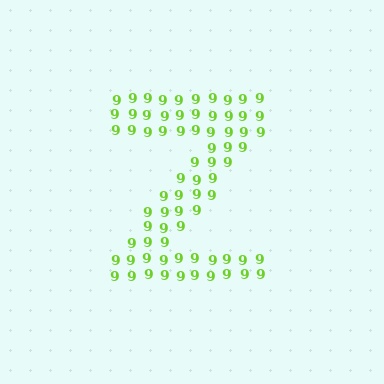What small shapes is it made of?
It is made of small digit 9's.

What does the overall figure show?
The overall figure shows the letter Z.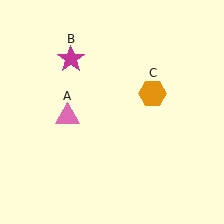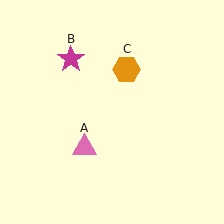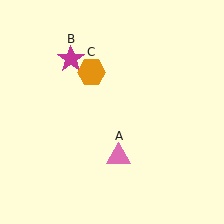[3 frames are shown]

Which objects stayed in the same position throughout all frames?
Magenta star (object B) remained stationary.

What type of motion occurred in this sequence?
The pink triangle (object A), orange hexagon (object C) rotated counterclockwise around the center of the scene.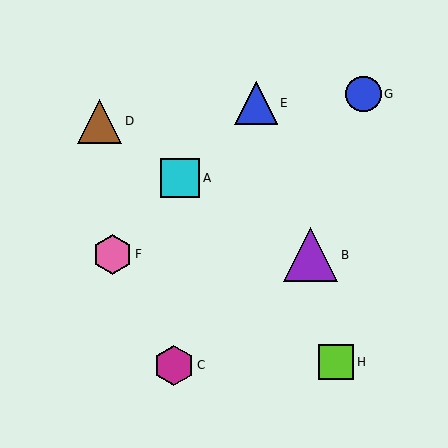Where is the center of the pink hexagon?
The center of the pink hexagon is at (112, 254).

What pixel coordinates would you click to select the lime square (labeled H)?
Click at (336, 362) to select the lime square H.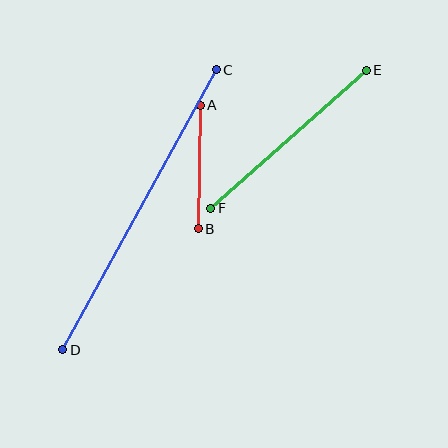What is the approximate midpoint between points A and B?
The midpoint is at approximately (199, 167) pixels.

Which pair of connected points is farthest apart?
Points C and D are farthest apart.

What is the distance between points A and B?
The distance is approximately 123 pixels.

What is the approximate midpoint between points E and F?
The midpoint is at approximately (288, 139) pixels.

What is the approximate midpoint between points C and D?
The midpoint is at approximately (139, 210) pixels.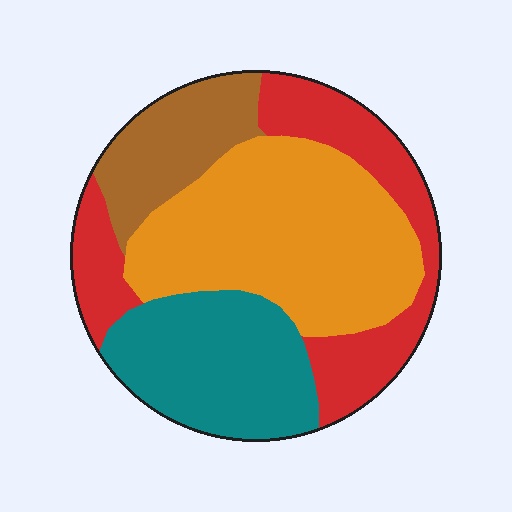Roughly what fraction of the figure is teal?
Teal covers roughly 25% of the figure.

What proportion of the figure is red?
Red covers about 25% of the figure.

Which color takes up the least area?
Brown, at roughly 15%.